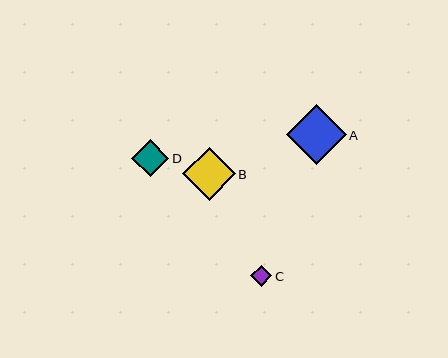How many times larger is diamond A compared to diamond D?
Diamond A is approximately 1.6 times the size of diamond D.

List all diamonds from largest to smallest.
From largest to smallest: A, B, D, C.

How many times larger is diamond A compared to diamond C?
Diamond A is approximately 2.9 times the size of diamond C.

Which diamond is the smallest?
Diamond C is the smallest with a size of approximately 21 pixels.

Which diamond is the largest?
Diamond A is the largest with a size of approximately 60 pixels.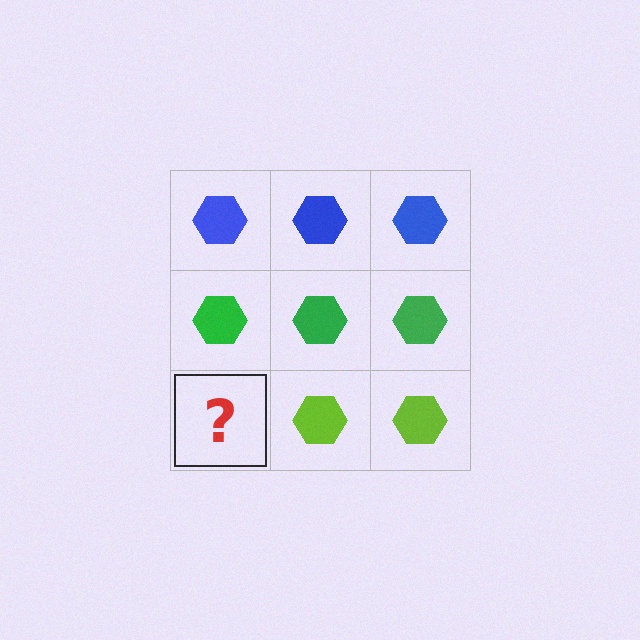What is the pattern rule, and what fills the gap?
The rule is that each row has a consistent color. The gap should be filled with a lime hexagon.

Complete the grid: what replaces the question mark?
The question mark should be replaced with a lime hexagon.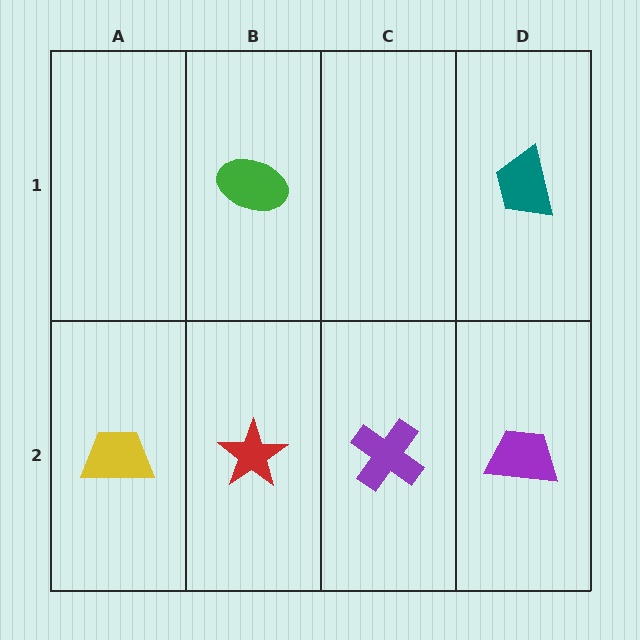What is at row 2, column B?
A red star.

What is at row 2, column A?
A yellow trapezoid.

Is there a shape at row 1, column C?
No, that cell is empty.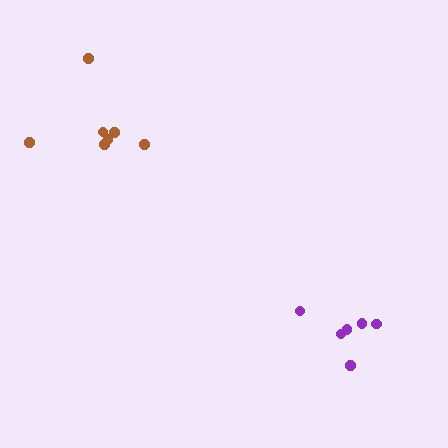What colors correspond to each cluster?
The clusters are colored: brown, purple.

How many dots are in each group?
Group 1: 7 dots, Group 2: 6 dots (13 total).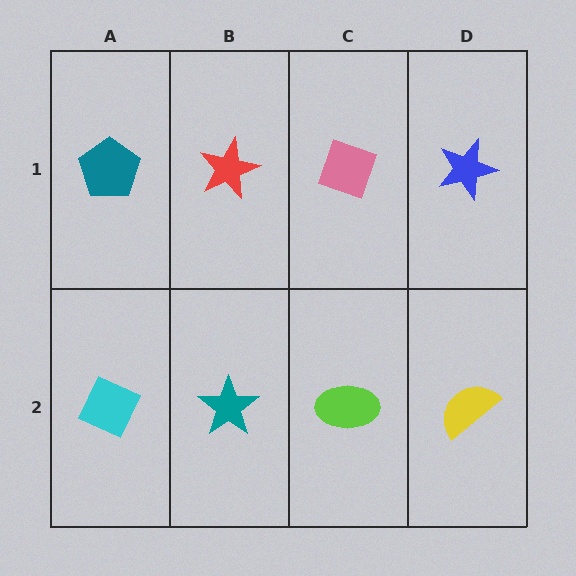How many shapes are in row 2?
4 shapes.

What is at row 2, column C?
A lime ellipse.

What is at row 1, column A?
A teal pentagon.